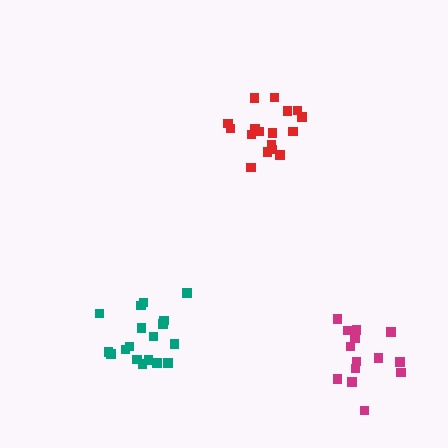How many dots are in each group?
Group 1: 17 dots, Group 2: 14 dots, Group 3: 18 dots (49 total).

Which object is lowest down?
The magenta cluster is bottommost.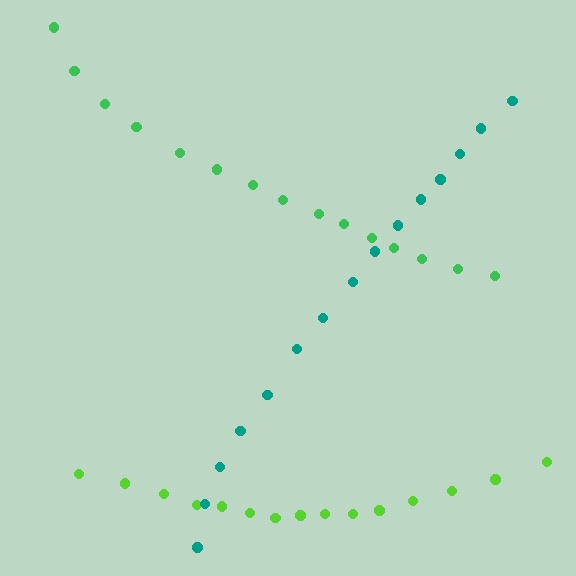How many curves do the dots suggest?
There are 3 distinct paths.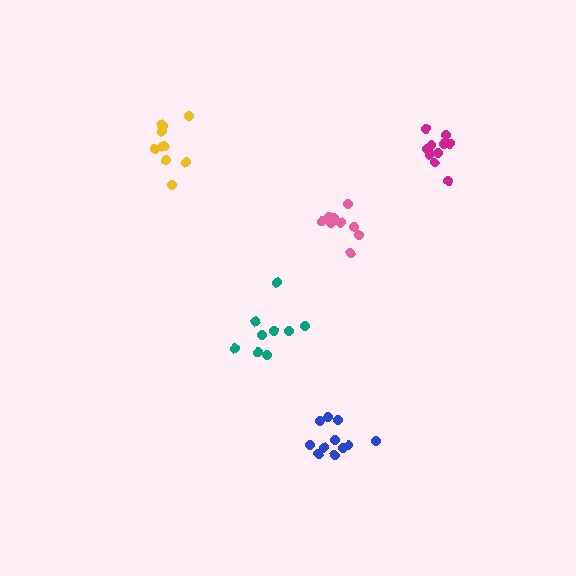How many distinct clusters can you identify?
There are 5 distinct clusters.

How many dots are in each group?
Group 1: 10 dots, Group 2: 9 dots, Group 3: 10 dots, Group 4: 11 dots, Group 5: 9 dots (49 total).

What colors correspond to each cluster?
The clusters are colored: yellow, teal, magenta, blue, pink.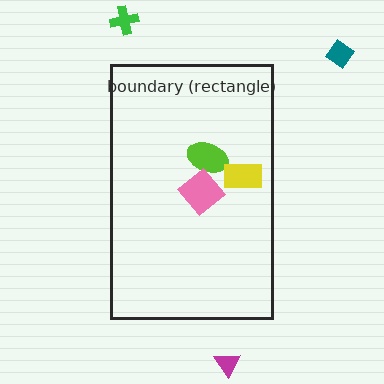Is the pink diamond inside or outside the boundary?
Inside.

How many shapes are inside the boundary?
3 inside, 3 outside.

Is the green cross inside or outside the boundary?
Outside.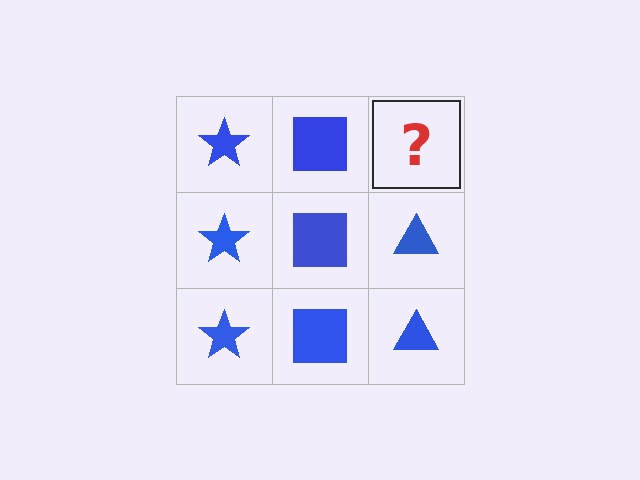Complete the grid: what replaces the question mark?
The question mark should be replaced with a blue triangle.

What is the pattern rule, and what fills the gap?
The rule is that each column has a consistent shape. The gap should be filled with a blue triangle.